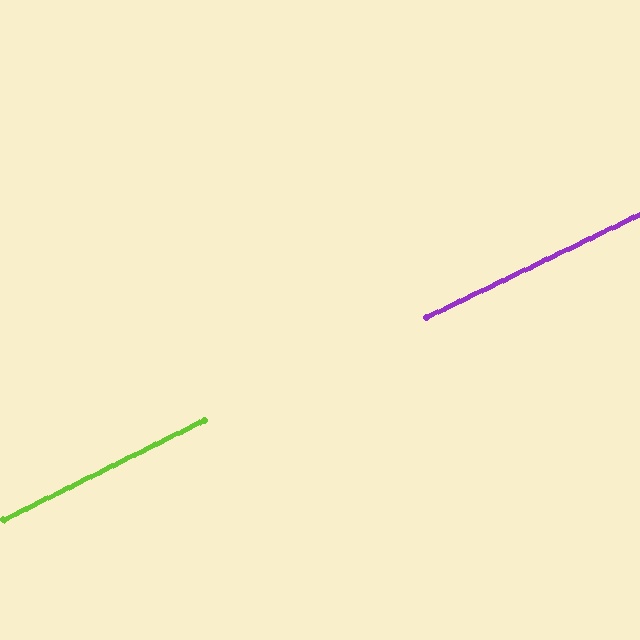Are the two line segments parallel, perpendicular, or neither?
Parallel — their directions differ by only 0.6°.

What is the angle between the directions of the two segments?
Approximately 1 degree.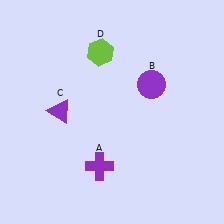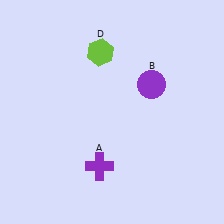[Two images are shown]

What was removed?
The purple triangle (C) was removed in Image 2.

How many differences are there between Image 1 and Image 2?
There is 1 difference between the two images.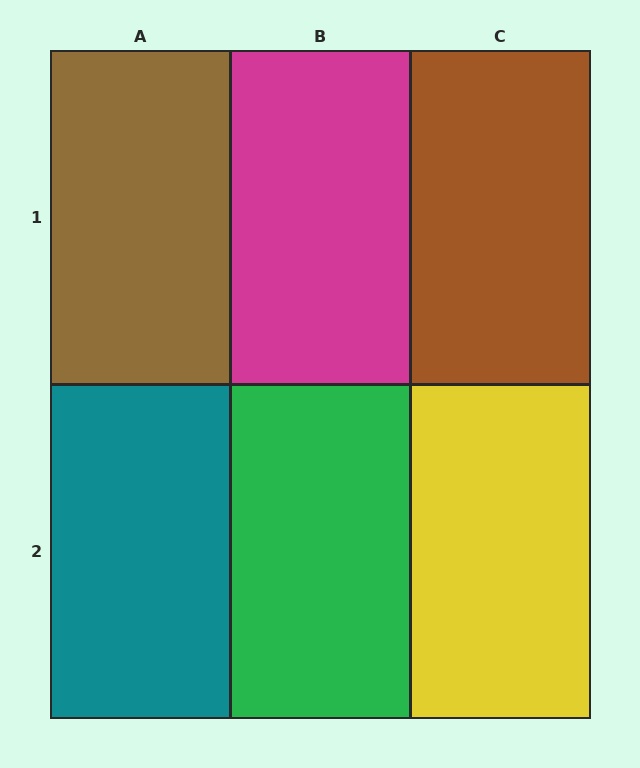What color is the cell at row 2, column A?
Teal.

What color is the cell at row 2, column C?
Yellow.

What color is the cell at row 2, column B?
Green.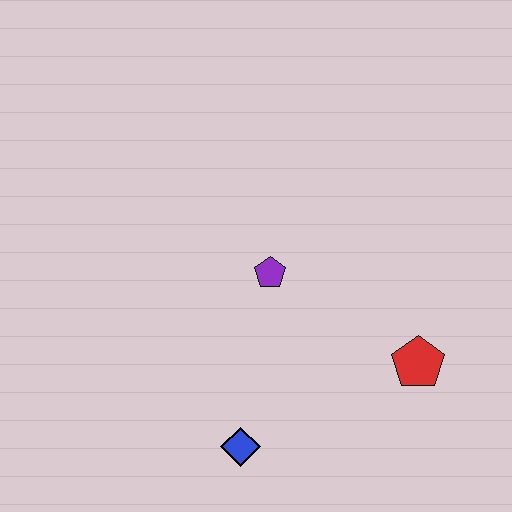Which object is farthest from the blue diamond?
The red pentagon is farthest from the blue diamond.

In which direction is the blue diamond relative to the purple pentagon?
The blue diamond is below the purple pentagon.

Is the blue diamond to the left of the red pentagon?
Yes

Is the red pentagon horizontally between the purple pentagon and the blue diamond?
No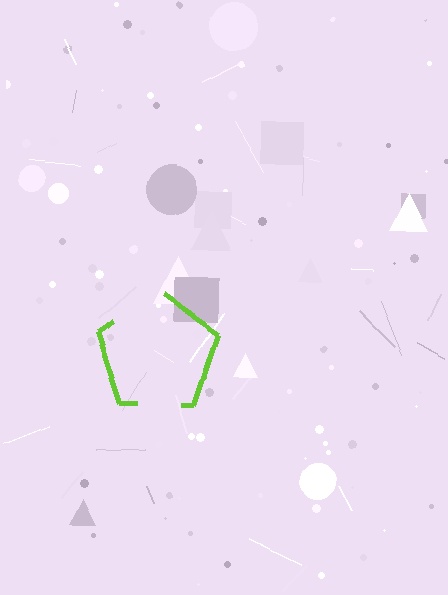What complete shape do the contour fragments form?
The contour fragments form a pentagon.